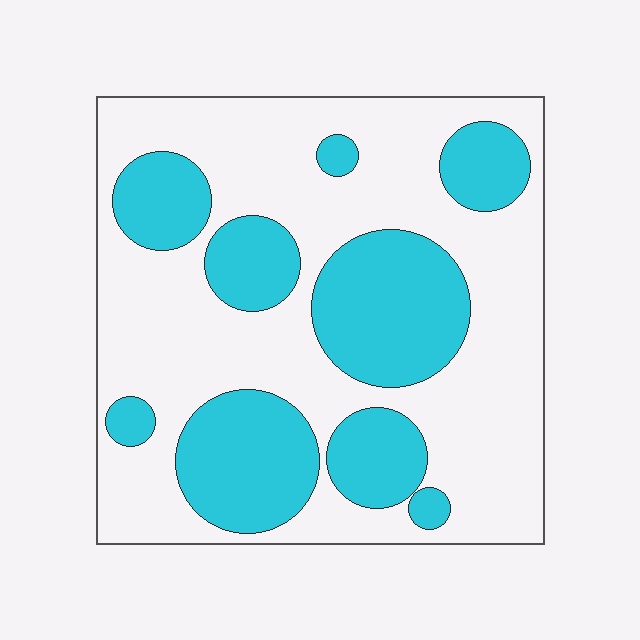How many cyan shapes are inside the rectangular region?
9.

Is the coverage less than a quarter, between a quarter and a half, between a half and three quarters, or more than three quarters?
Between a quarter and a half.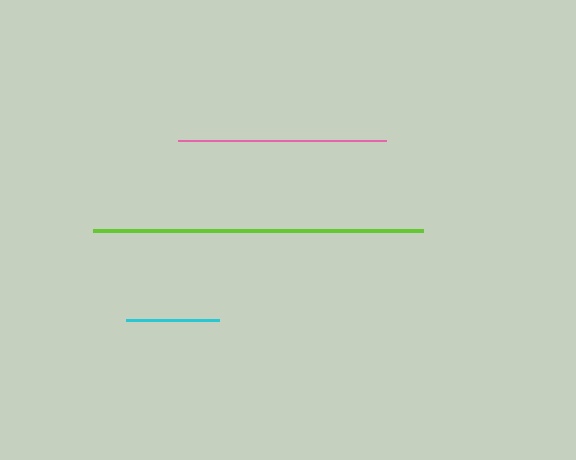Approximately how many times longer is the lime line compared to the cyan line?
The lime line is approximately 3.5 times the length of the cyan line.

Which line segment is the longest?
The lime line is the longest at approximately 330 pixels.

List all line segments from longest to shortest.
From longest to shortest: lime, pink, cyan.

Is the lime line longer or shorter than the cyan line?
The lime line is longer than the cyan line.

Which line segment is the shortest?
The cyan line is the shortest at approximately 93 pixels.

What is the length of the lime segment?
The lime segment is approximately 330 pixels long.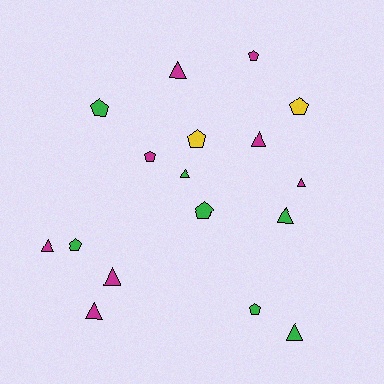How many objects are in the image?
There are 17 objects.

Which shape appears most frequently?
Triangle, with 9 objects.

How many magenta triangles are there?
There are 6 magenta triangles.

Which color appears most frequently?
Magenta, with 8 objects.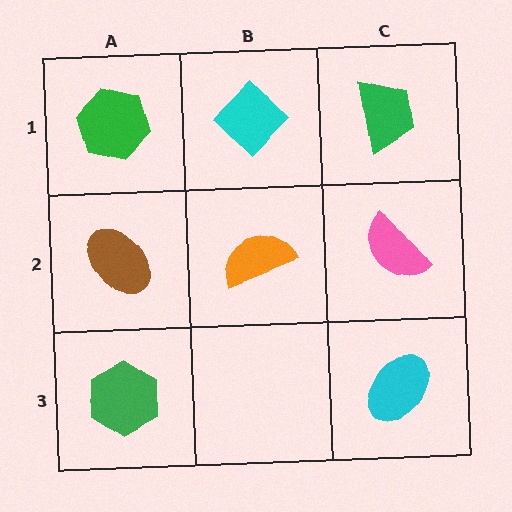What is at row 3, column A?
A green hexagon.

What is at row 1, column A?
A green hexagon.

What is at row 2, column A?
A brown ellipse.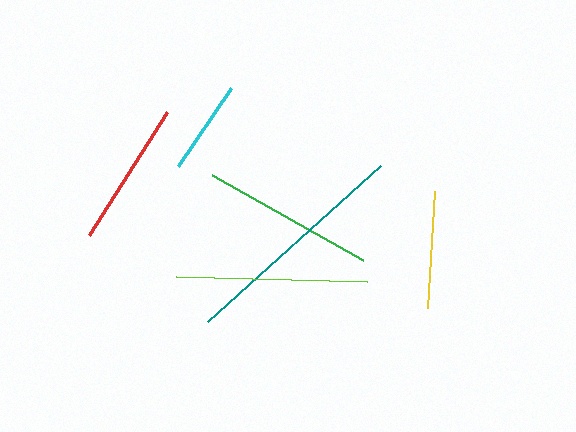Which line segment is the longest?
The teal line is the longest at approximately 233 pixels.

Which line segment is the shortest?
The cyan line is the shortest at approximately 95 pixels.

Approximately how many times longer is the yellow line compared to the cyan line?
The yellow line is approximately 1.2 times the length of the cyan line.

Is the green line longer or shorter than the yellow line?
The green line is longer than the yellow line.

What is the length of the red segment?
The red segment is approximately 146 pixels long.